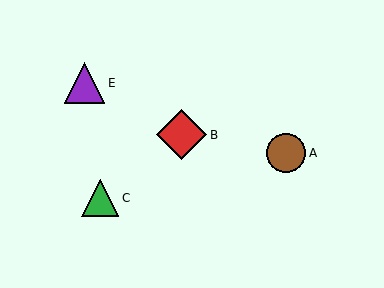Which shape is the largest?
The red diamond (labeled B) is the largest.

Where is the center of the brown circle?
The center of the brown circle is at (286, 153).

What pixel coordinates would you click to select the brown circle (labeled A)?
Click at (286, 153) to select the brown circle A.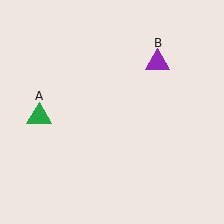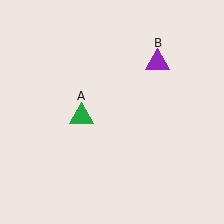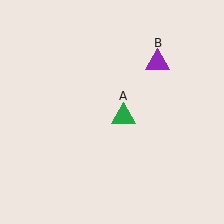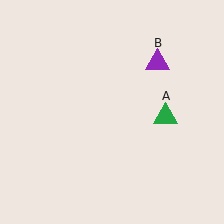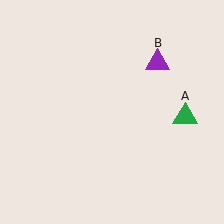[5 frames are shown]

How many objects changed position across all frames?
1 object changed position: green triangle (object A).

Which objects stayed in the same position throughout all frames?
Purple triangle (object B) remained stationary.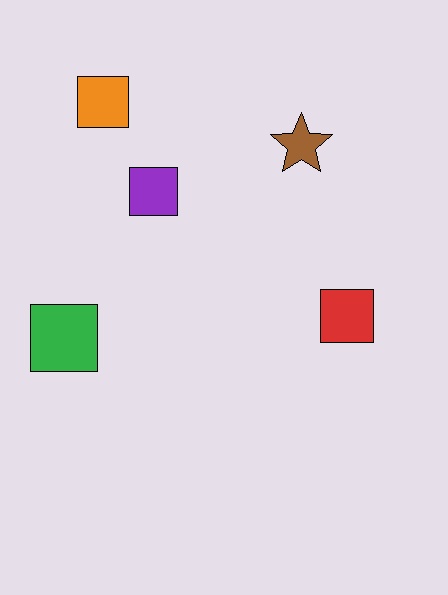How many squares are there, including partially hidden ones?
There are 4 squares.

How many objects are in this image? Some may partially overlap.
There are 5 objects.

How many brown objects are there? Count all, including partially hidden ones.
There is 1 brown object.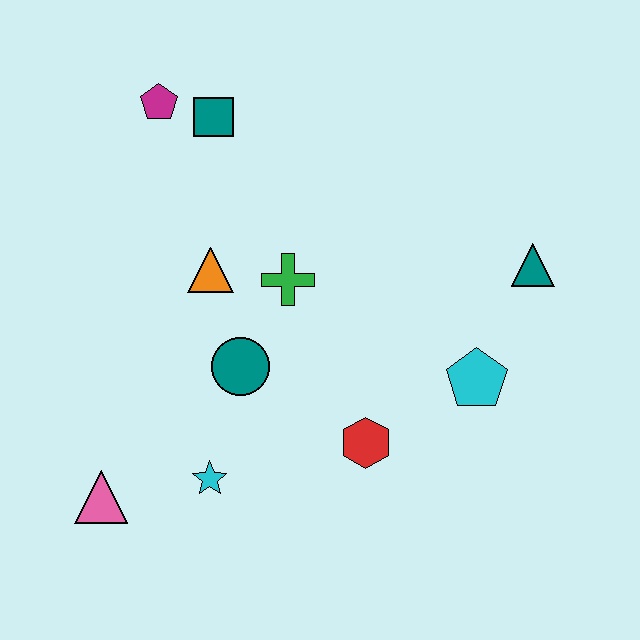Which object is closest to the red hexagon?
The cyan pentagon is closest to the red hexagon.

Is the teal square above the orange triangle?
Yes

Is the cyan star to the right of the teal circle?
No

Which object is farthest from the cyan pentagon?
The magenta pentagon is farthest from the cyan pentagon.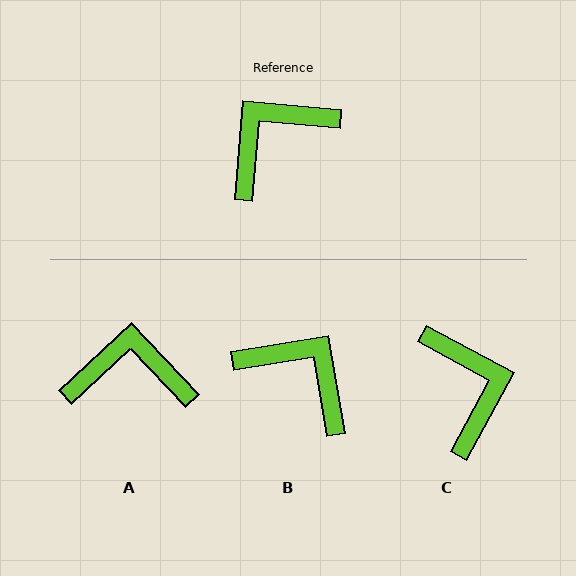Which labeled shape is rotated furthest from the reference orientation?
C, about 113 degrees away.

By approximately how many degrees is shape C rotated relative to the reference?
Approximately 113 degrees clockwise.